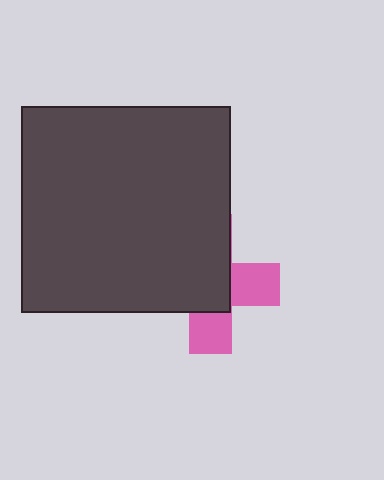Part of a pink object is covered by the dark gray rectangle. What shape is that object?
It is a cross.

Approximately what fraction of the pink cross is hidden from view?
Roughly 63% of the pink cross is hidden behind the dark gray rectangle.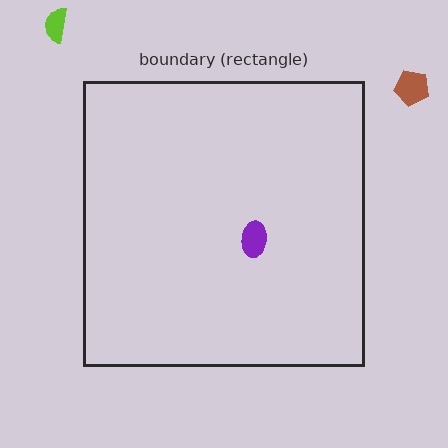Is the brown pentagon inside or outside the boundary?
Outside.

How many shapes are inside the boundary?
1 inside, 2 outside.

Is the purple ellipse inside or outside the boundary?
Inside.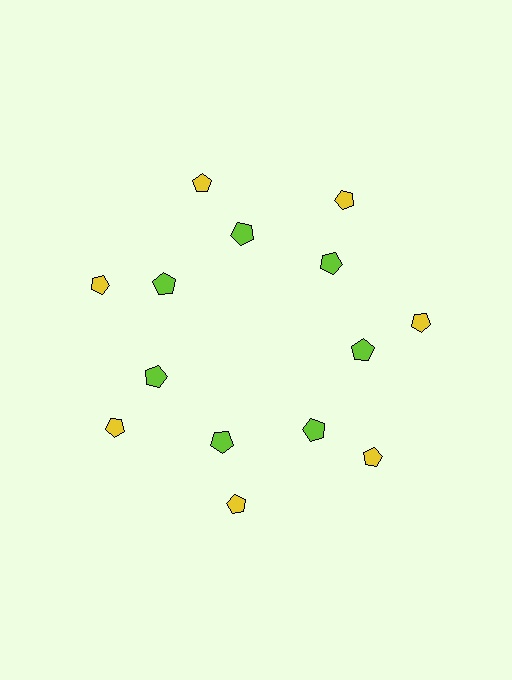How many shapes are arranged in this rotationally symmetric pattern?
There are 14 shapes, arranged in 7 groups of 2.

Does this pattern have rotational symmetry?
Yes, this pattern has 7-fold rotational symmetry. It looks the same after rotating 51 degrees around the center.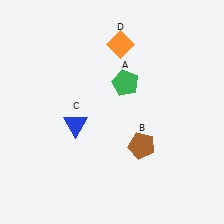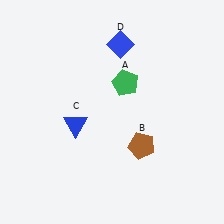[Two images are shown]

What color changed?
The diamond (D) changed from orange in Image 1 to blue in Image 2.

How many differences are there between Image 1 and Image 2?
There is 1 difference between the two images.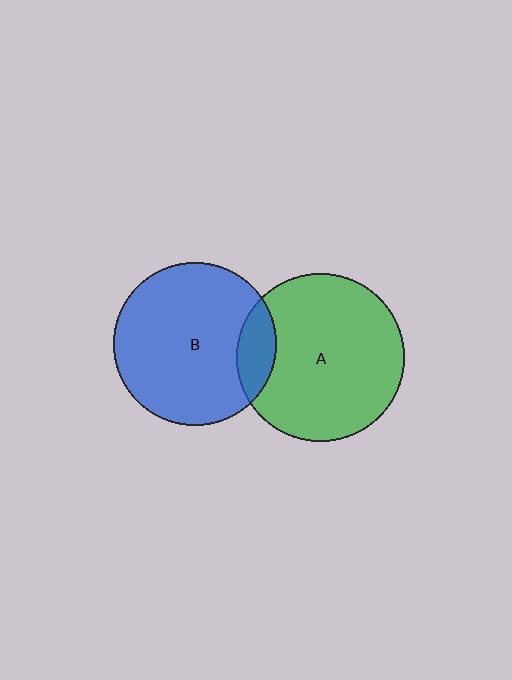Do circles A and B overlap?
Yes.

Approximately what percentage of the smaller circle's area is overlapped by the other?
Approximately 15%.